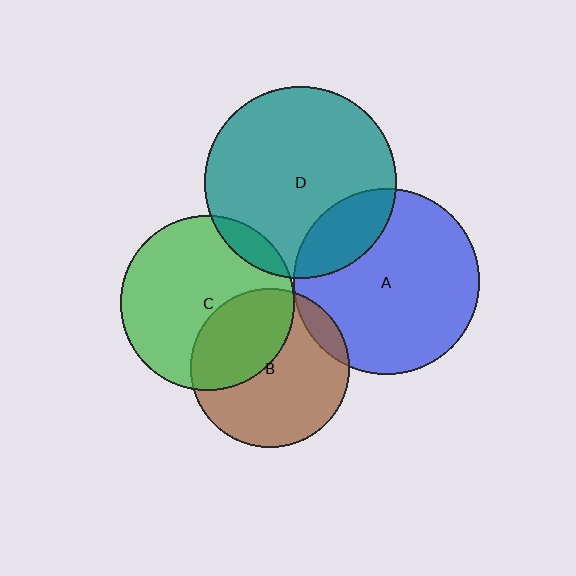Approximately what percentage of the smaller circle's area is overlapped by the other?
Approximately 20%.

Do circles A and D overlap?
Yes.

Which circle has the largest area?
Circle D (teal).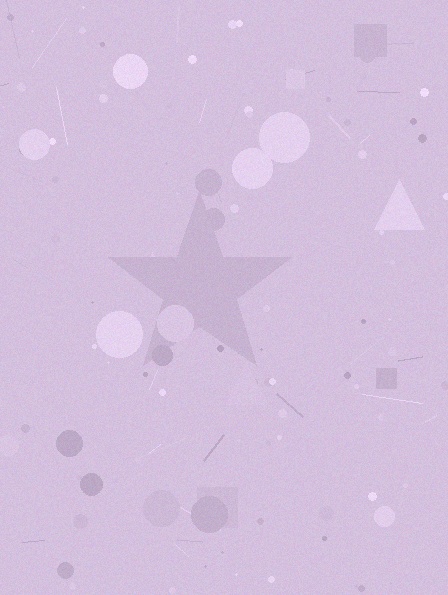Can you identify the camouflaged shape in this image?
The camouflaged shape is a star.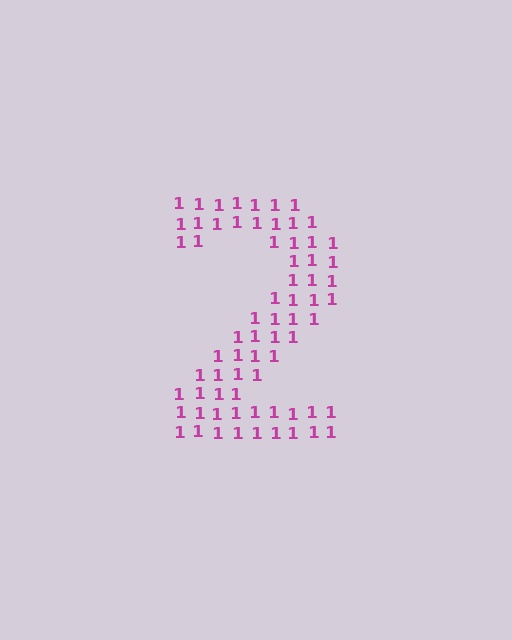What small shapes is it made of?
It is made of small digit 1's.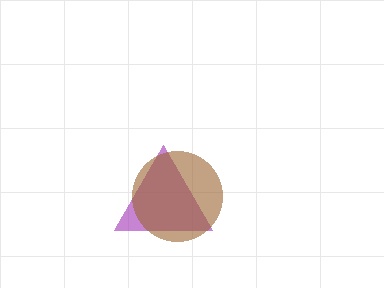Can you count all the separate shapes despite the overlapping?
Yes, there are 2 separate shapes.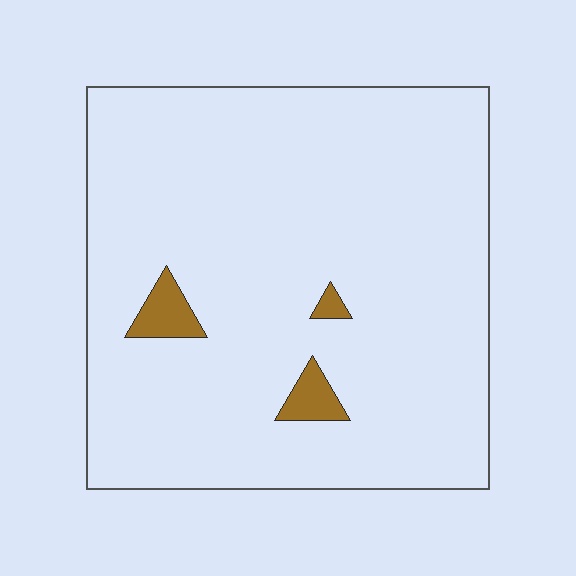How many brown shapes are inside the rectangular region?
3.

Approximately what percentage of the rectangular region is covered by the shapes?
Approximately 5%.